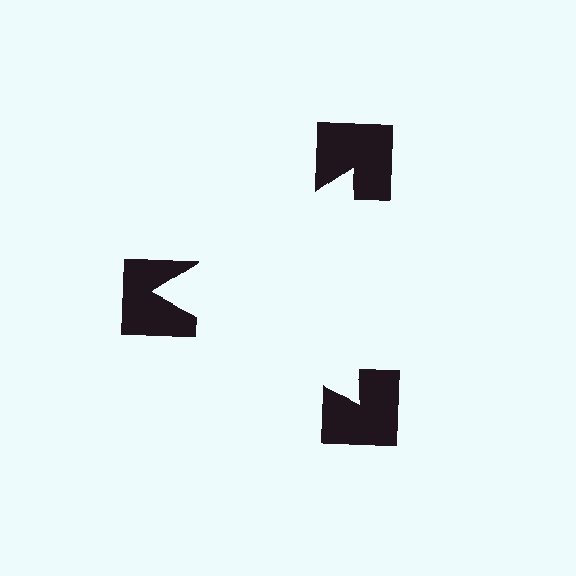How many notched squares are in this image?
There are 3 — one at each vertex of the illusory triangle.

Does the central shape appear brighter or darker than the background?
It typically appears slightly brighter than the background, even though no actual brightness change is drawn.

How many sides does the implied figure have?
3 sides.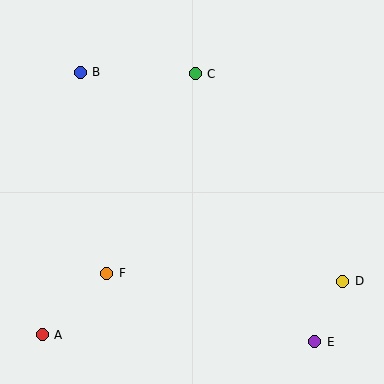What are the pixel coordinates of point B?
Point B is at (80, 73).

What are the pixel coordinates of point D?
Point D is at (343, 281).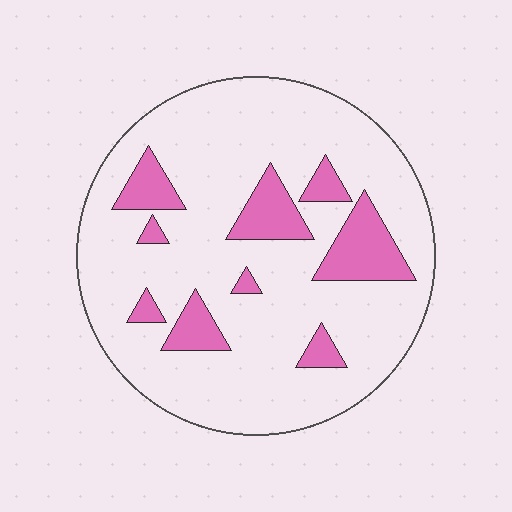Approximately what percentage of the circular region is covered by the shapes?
Approximately 15%.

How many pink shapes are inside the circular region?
9.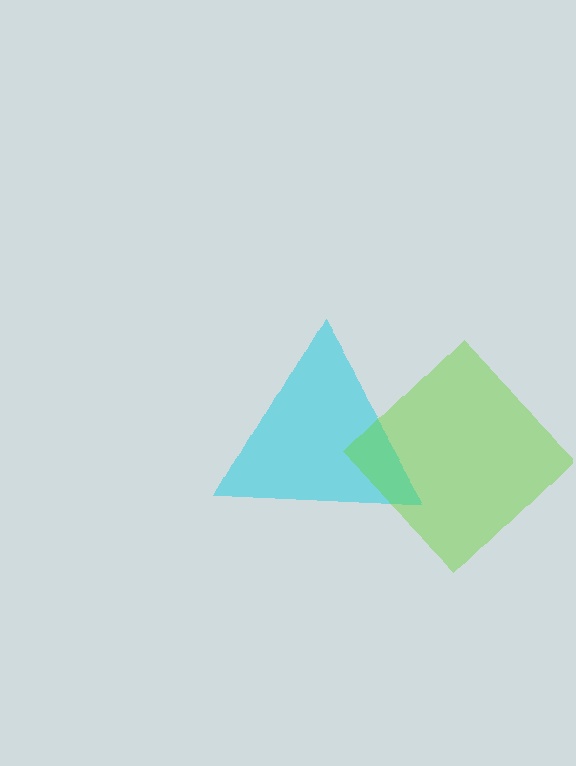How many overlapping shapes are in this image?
There are 2 overlapping shapes in the image.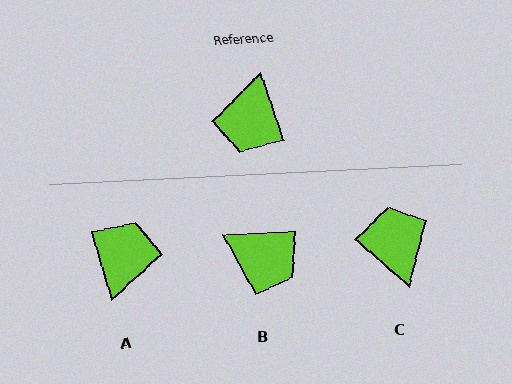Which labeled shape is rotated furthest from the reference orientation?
A, about 178 degrees away.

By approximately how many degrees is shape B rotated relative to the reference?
Approximately 73 degrees counter-clockwise.